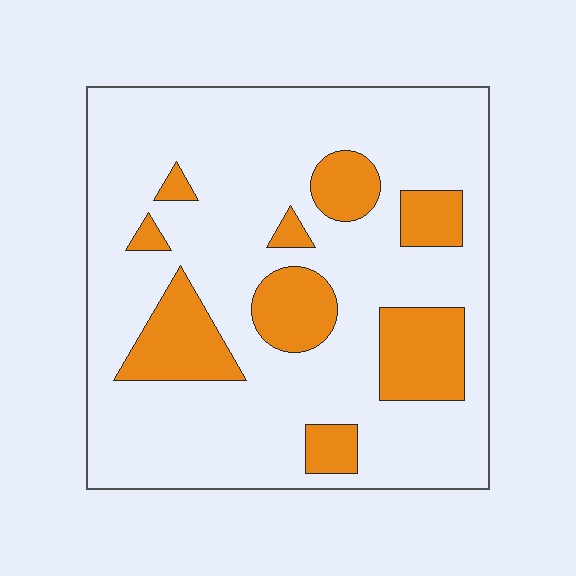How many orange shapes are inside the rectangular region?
9.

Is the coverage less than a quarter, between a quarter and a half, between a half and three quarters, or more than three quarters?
Less than a quarter.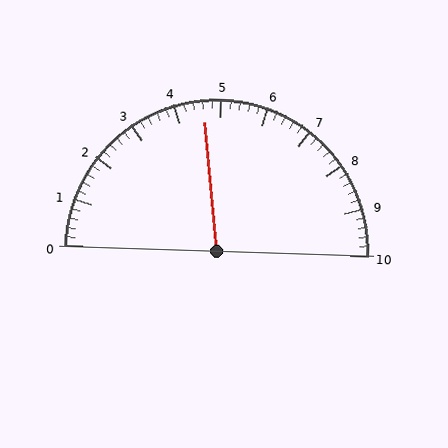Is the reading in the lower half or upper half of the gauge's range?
The reading is in the lower half of the range (0 to 10).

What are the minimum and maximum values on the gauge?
The gauge ranges from 0 to 10.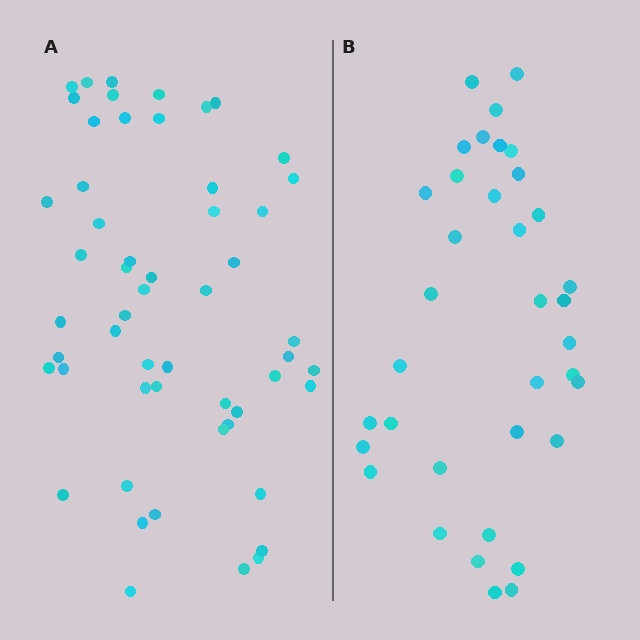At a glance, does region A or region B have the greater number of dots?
Region A (the left region) has more dots.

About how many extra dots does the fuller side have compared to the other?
Region A has approximately 20 more dots than region B.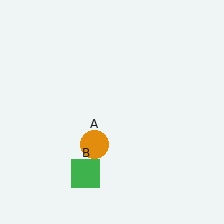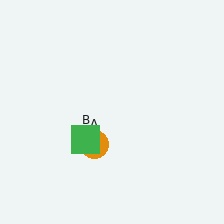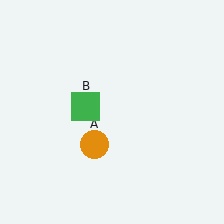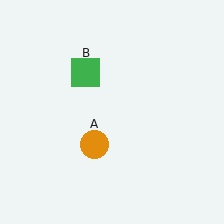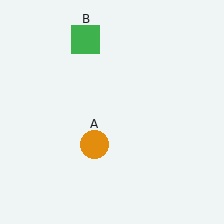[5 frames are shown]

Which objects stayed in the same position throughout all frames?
Orange circle (object A) remained stationary.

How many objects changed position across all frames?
1 object changed position: green square (object B).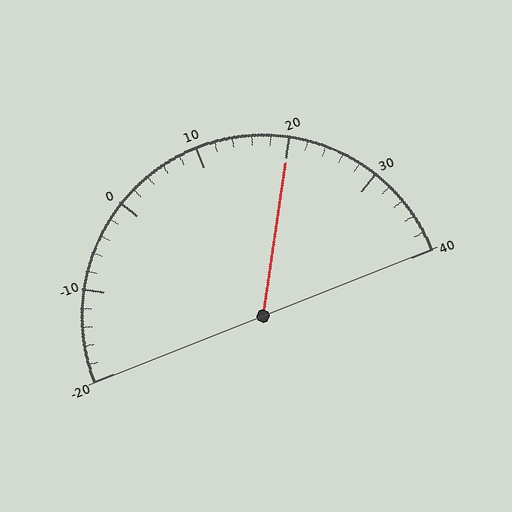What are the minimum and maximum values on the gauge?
The gauge ranges from -20 to 40.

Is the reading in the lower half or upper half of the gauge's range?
The reading is in the upper half of the range (-20 to 40).